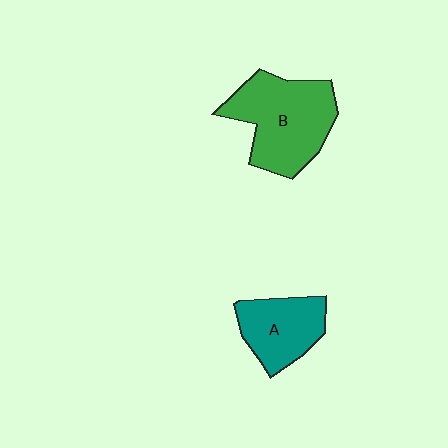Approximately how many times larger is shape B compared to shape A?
Approximately 1.6 times.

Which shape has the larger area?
Shape B (green).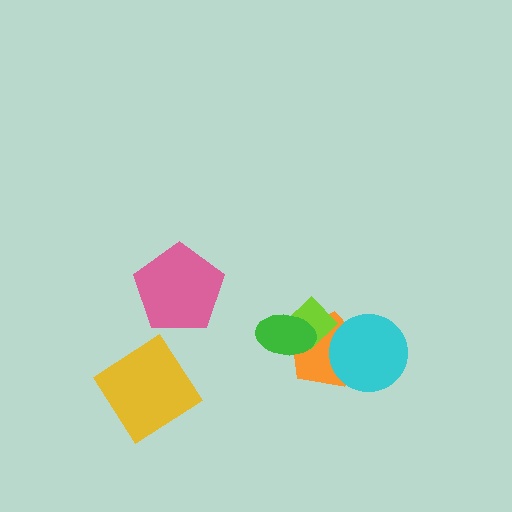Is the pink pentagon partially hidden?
No, no other shape covers it.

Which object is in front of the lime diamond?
The green ellipse is in front of the lime diamond.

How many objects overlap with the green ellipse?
2 objects overlap with the green ellipse.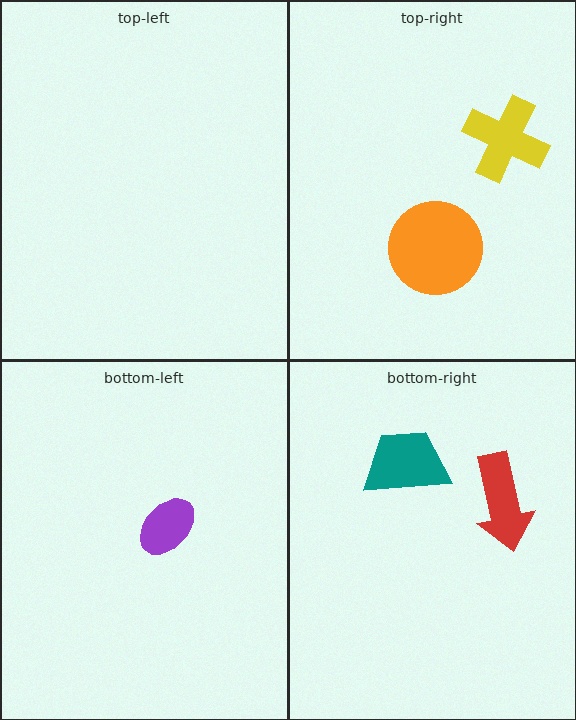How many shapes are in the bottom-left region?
1.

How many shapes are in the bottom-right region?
2.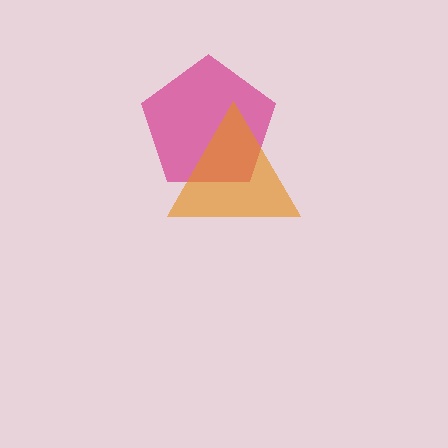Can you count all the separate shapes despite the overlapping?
Yes, there are 2 separate shapes.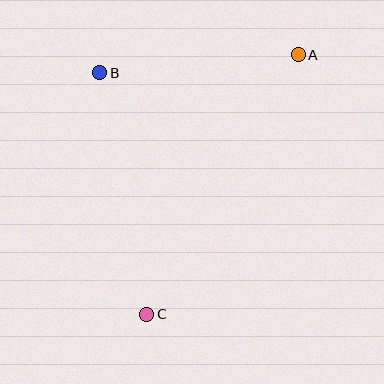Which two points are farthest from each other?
Points A and C are farthest from each other.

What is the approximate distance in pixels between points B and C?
The distance between B and C is approximately 246 pixels.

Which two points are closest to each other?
Points A and B are closest to each other.